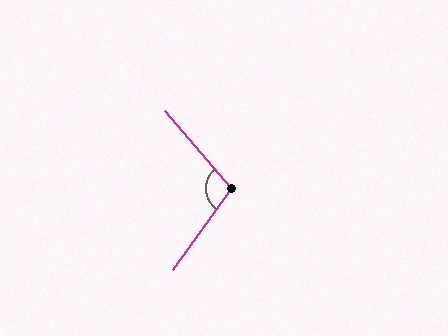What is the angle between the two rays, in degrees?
Approximately 103 degrees.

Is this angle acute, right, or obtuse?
It is obtuse.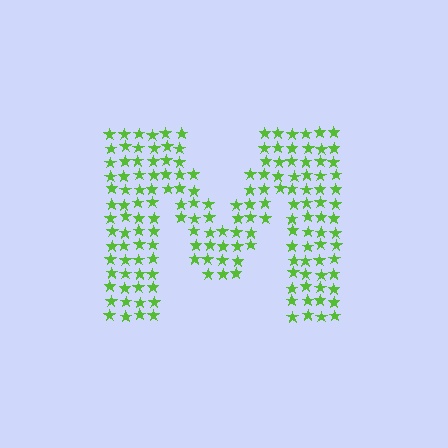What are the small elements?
The small elements are stars.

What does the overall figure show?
The overall figure shows the letter M.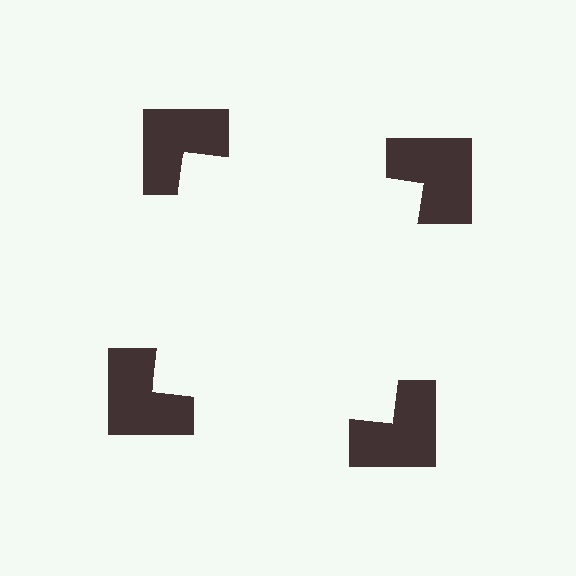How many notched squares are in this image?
There are 4 — one at each vertex of the illusory square.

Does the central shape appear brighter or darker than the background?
It typically appears slightly brighter than the background, even though no actual brightness change is drawn.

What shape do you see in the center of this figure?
An illusory square — its edges are inferred from the aligned wedge cuts in the notched squares, not physically drawn.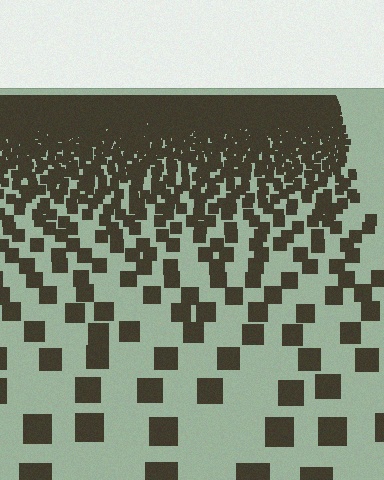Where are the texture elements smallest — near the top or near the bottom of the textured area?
Near the top.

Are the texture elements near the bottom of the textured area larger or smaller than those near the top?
Larger. Near the bottom, elements are closer to the viewer and appear at a bigger on-screen size.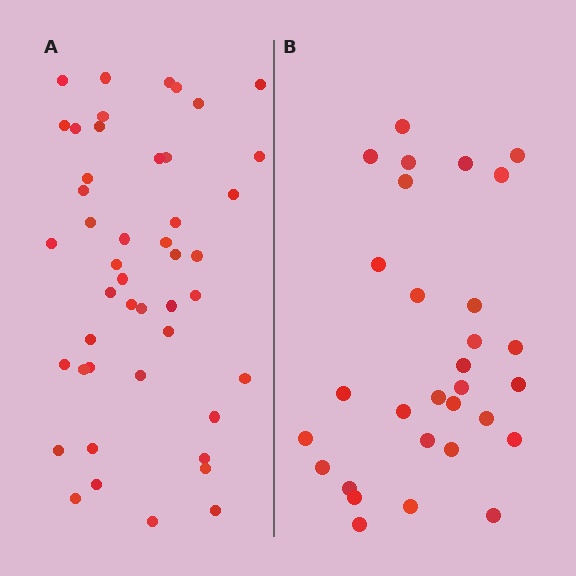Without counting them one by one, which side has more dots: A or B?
Region A (the left region) has more dots.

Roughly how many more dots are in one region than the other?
Region A has approximately 15 more dots than region B.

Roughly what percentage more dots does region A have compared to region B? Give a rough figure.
About 55% more.